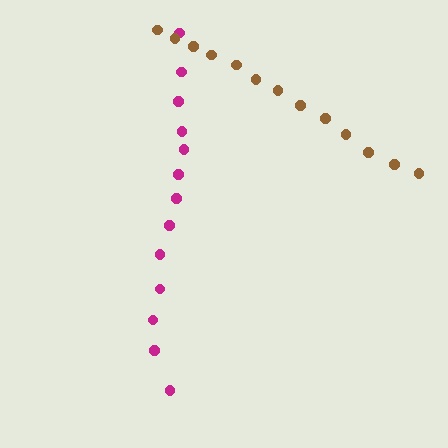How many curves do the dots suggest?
There are 2 distinct paths.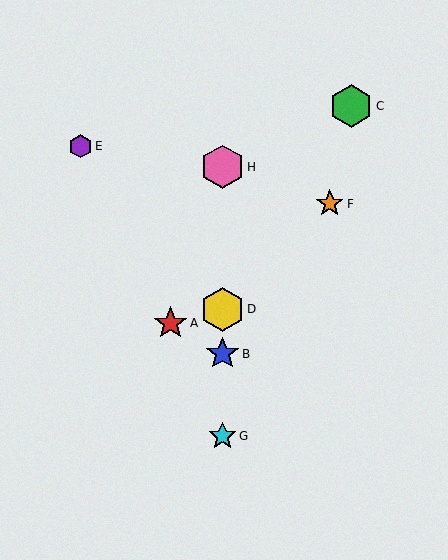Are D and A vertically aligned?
No, D is at x≈222 and A is at x≈170.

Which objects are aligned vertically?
Objects B, D, G, H are aligned vertically.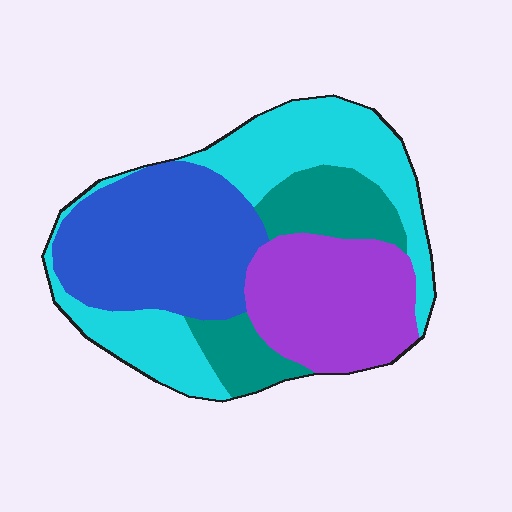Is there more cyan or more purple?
Cyan.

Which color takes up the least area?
Teal, at roughly 15%.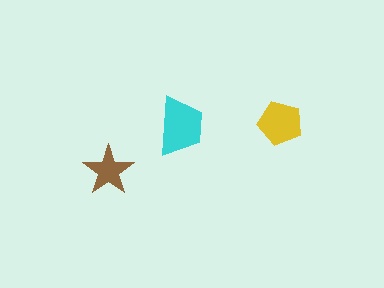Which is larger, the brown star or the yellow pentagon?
The yellow pentagon.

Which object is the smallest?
The brown star.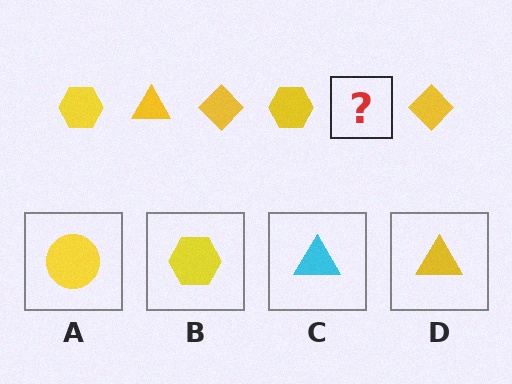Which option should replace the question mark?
Option D.